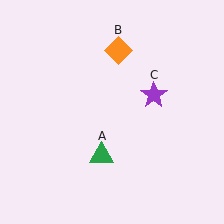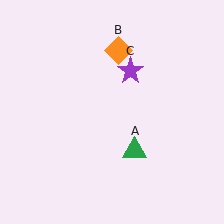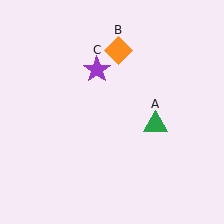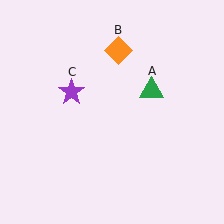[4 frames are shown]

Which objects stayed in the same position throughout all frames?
Orange diamond (object B) remained stationary.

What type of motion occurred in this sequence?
The green triangle (object A), purple star (object C) rotated counterclockwise around the center of the scene.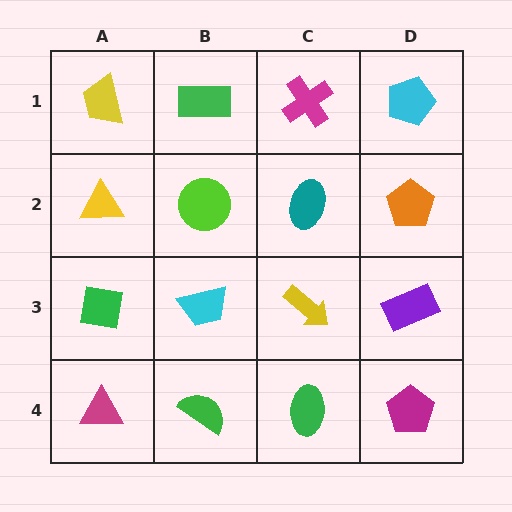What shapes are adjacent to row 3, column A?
A yellow triangle (row 2, column A), a magenta triangle (row 4, column A), a cyan trapezoid (row 3, column B).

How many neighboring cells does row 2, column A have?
3.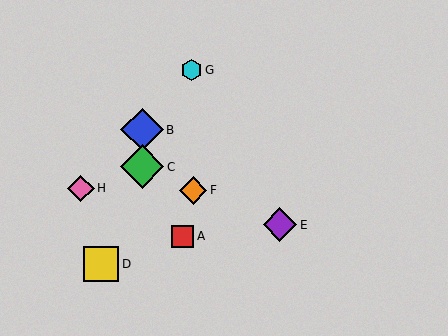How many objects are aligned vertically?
2 objects (B, C) are aligned vertically.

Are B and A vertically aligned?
No, B is at x≈142 and A is at x≈183.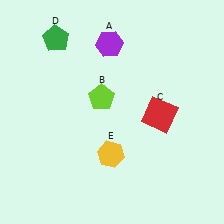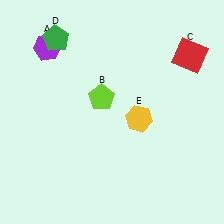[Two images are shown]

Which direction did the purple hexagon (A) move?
The purple hexagon (A) moved left.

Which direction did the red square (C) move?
The red square (C) moved up.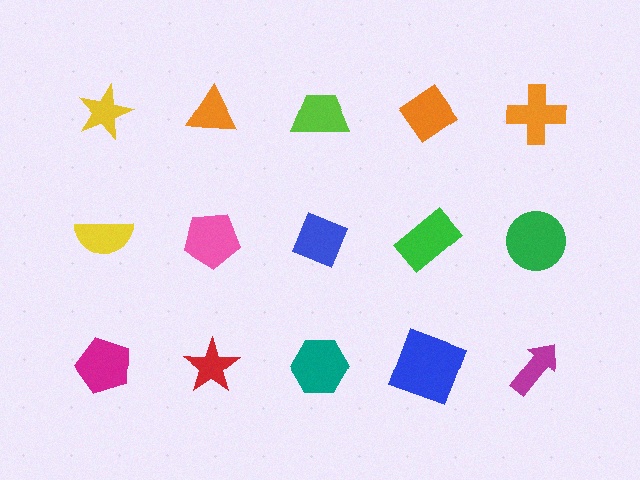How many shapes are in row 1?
5 shapes.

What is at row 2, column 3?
A blue diamond.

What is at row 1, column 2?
An orange triangle.